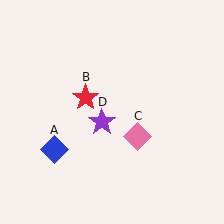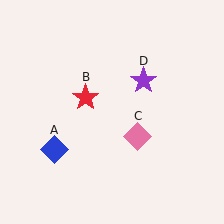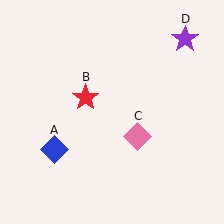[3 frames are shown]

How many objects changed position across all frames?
1 object changed position: purple star (object D).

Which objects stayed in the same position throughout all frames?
Blue diamond (object A) and red star (object B) and pink diamond (object C) remained stationary.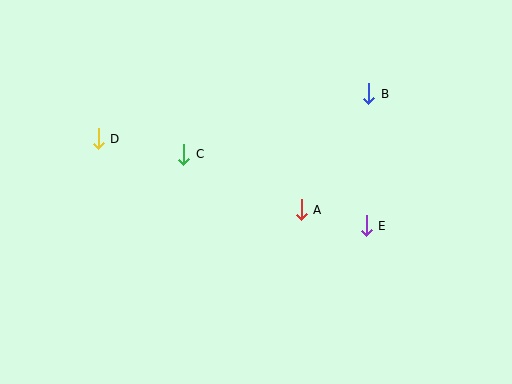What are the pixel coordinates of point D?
Point D is at (98, 139).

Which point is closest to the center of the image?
Point A at (301, 210) is closest to the center.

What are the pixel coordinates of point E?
Point E is at (366, 226).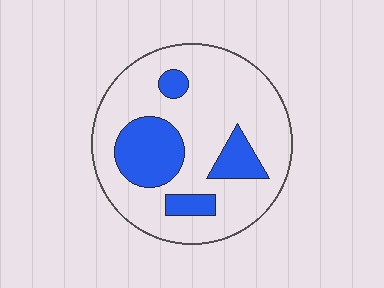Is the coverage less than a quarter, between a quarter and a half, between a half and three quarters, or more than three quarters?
Less than a quarter.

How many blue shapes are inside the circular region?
4.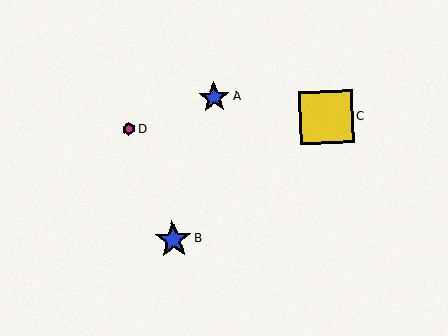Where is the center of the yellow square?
The center of the yellow square is at (326, 117).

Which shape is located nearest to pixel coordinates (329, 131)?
The yellow square (labeled C) at (326, 117) is nearest to that location.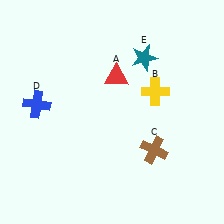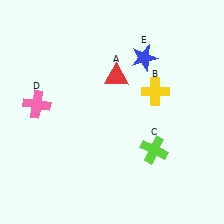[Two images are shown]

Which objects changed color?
C changed from brown to lime. D changed from blue to pink. E changed from teal to blue.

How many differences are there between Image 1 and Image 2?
There are 3 differences between the two images.